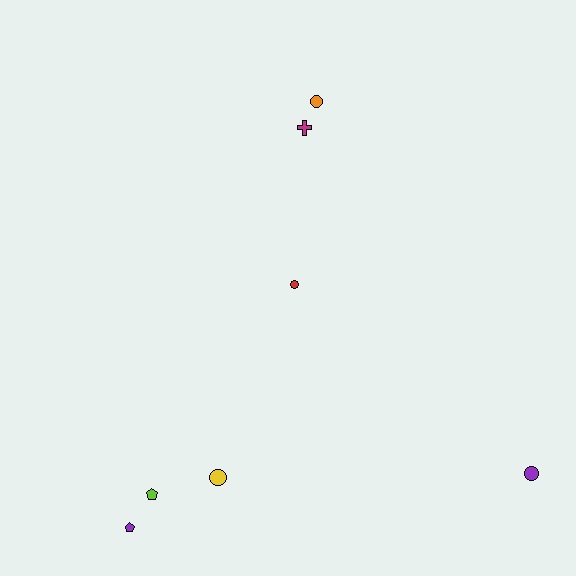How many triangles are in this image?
There are no triangles.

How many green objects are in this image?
There are no green objects.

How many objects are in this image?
There are 7 objects.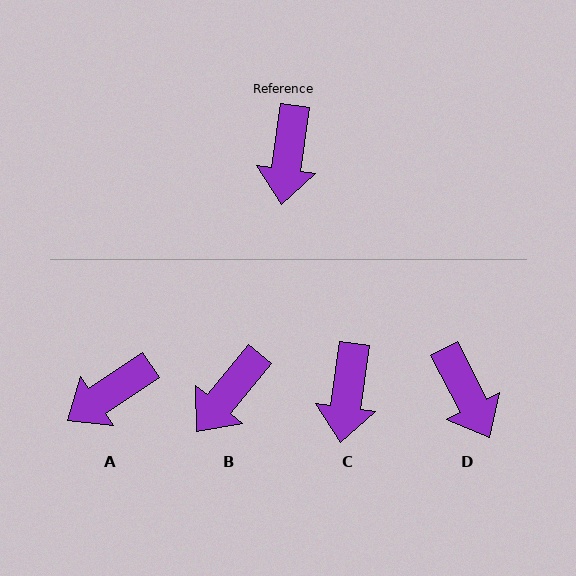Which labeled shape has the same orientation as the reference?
C.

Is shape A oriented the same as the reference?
No, it is off by about 48 degrees.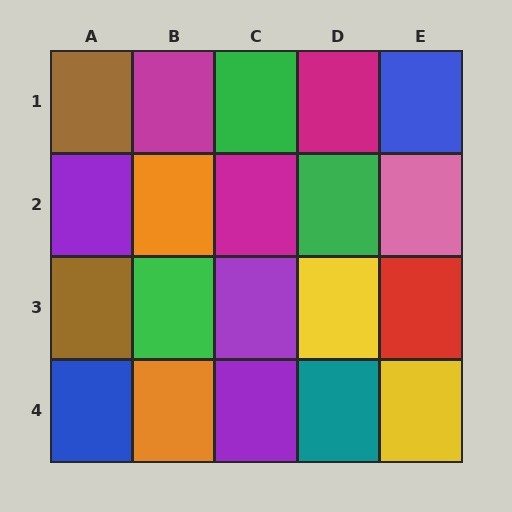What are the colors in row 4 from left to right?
Blue, orange, purple, teal, yellow.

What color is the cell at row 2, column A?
Purple.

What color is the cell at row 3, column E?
Red.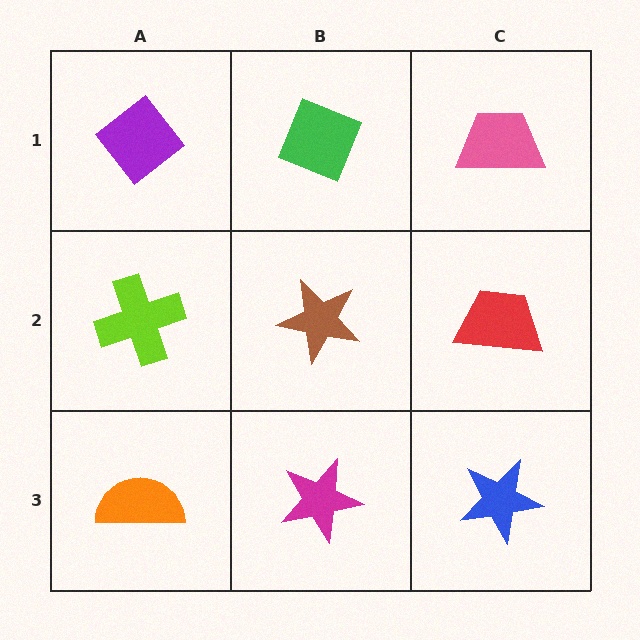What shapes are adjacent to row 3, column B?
A brown star (row 2, column B), an orange semicircle (row 3, column A), a blue star (row 3, column C).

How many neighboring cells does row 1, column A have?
2.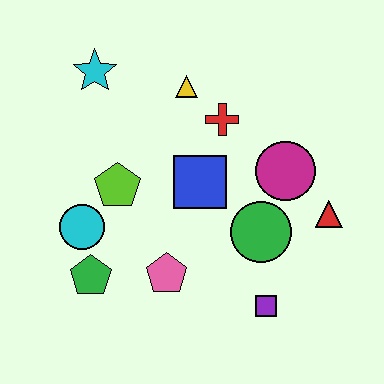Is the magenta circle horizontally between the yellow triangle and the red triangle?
Yes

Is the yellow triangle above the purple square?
Yes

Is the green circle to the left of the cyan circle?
No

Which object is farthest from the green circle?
The cyan star is farthest from the green circle.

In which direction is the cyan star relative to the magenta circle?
The cyan star is to the left of the magenta circle.